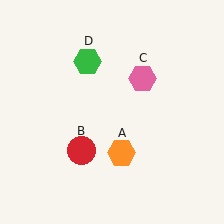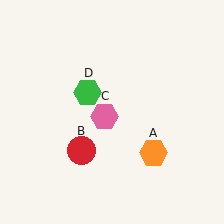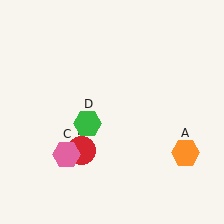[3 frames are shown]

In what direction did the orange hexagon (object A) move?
The orange hexagon (object A) moved right.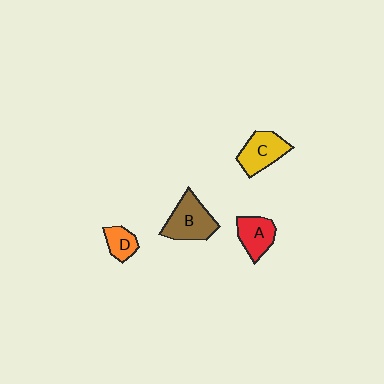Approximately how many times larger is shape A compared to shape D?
Approximately 1.5 times.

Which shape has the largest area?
Shape B (brown).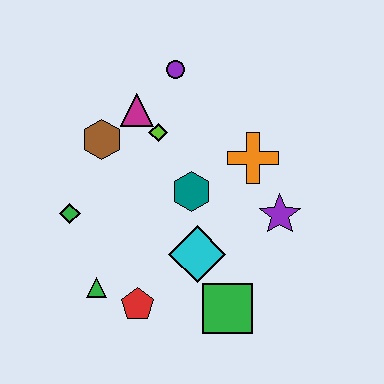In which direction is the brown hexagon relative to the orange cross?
The brown hexagon is to the left of the orange cross.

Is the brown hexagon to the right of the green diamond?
Yes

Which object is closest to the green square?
The cyan diamond is closest to the green square.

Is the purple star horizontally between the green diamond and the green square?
No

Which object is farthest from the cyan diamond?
The purple circle is farthest from the cyan diamond.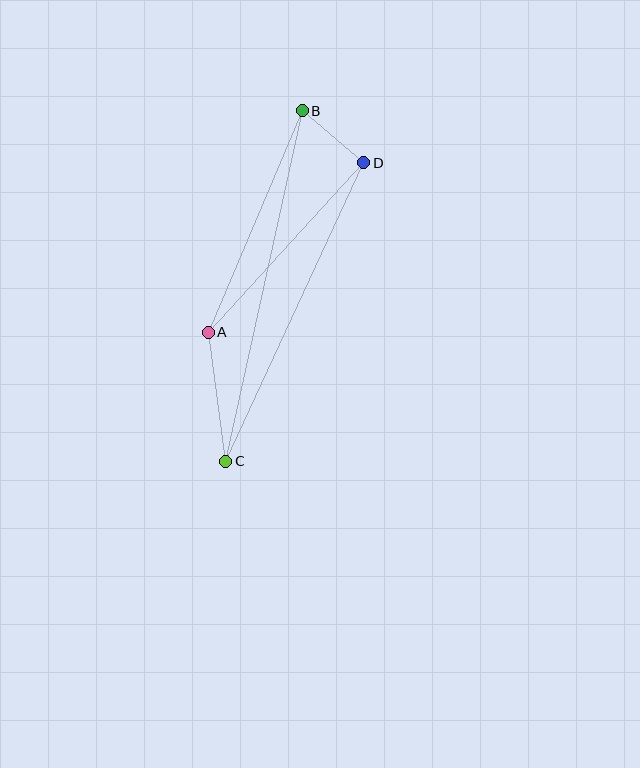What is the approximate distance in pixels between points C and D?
The distance between C and D is approximately 329 pixels.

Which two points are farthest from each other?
Points B and C are farthest from each other.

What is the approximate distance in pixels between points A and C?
The distance between A and C is approximately 130 pixels.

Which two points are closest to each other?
Points B and D are closest to each other.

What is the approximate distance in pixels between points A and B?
The distance between A and B is approximately 240 pixels.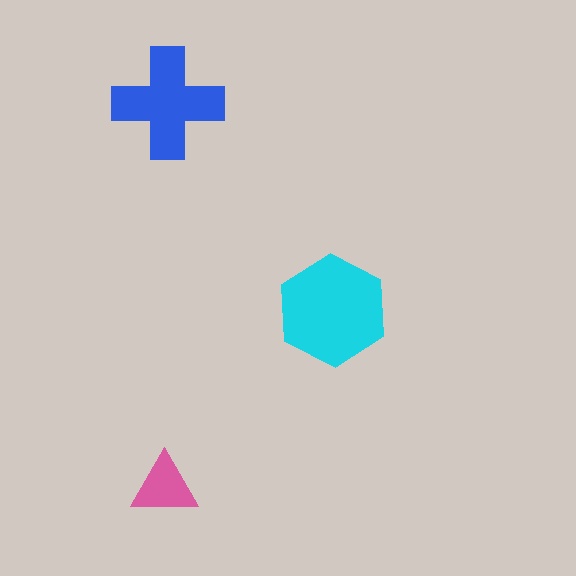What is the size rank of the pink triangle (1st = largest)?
3rd.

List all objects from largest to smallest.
The cyan hexagon, the blue cross, the pink triangle.